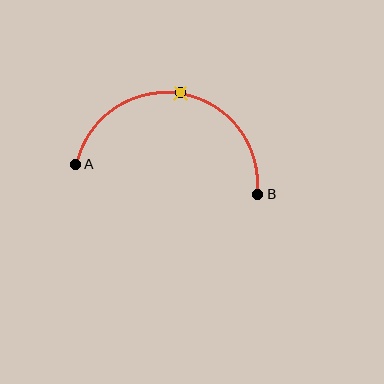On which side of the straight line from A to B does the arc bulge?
The arc bulges above the straight line connecting A and B.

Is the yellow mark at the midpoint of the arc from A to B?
Yes. The yellow mark lies on the arc at equal arc-length from both A and B — it is the arc midpoint.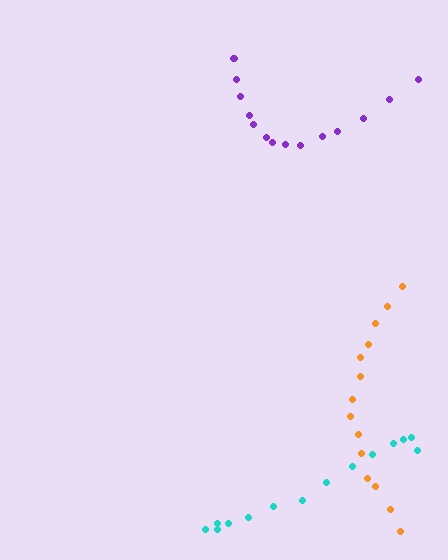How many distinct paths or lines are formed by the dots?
There are 3 distinct paths.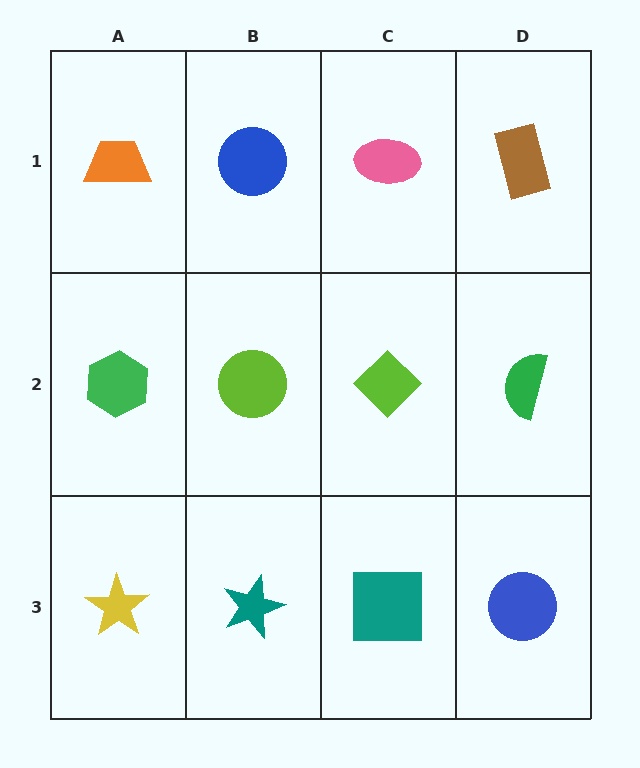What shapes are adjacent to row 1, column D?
A green semicircle (row 2, column D), a pink ellipse (row 1, column C).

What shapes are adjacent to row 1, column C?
A lime diamond (row 2, column C), a blue circle (row 1, column B), a brown rectangle (row 1, column D).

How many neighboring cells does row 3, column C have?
3.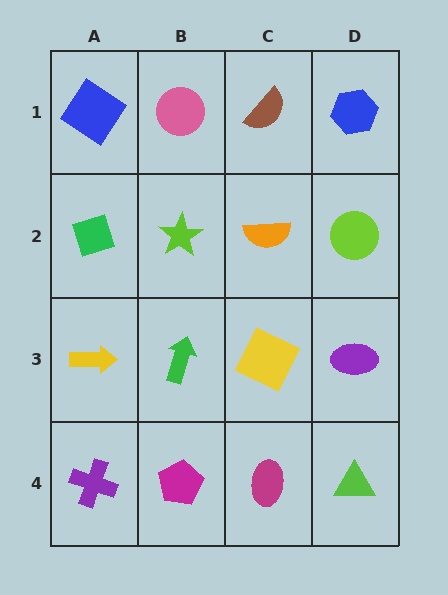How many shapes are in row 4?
4 shapes.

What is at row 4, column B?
A magenta pentagon.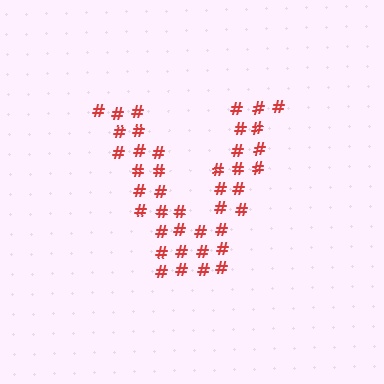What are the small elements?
The small elements are hash symbols.